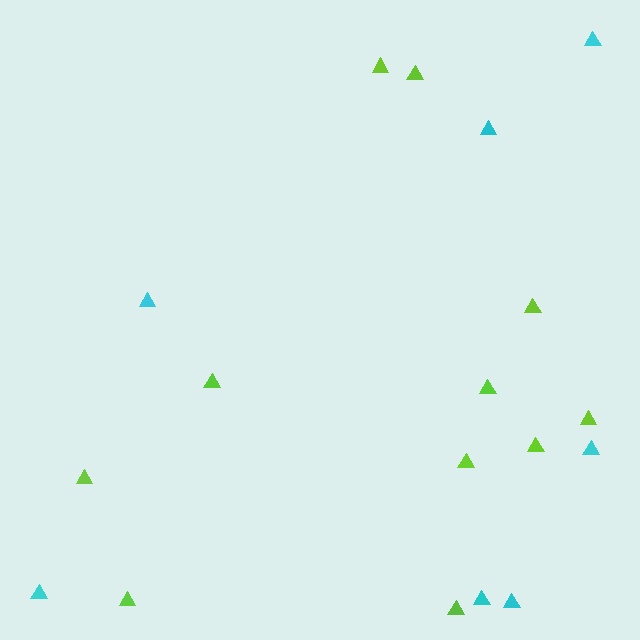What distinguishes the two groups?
There are 2 groups: one group of cyan triangles (7) and one group of lime triangles (11).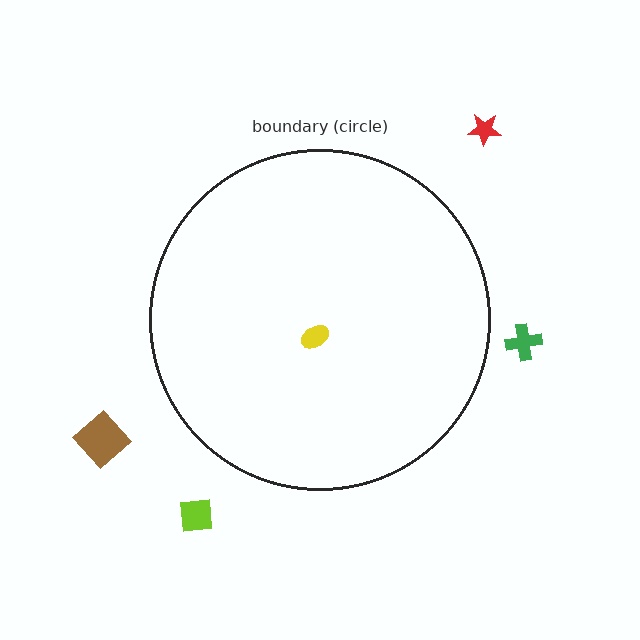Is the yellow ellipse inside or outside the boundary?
Inside.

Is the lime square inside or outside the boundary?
Outside.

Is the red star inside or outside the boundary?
Outside.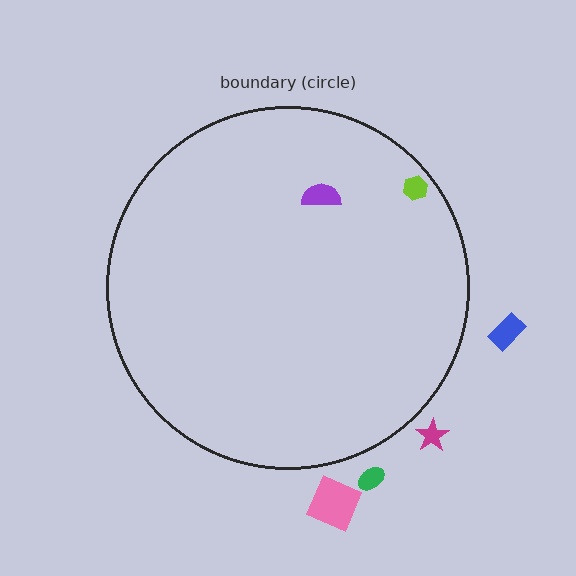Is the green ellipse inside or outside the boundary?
Outside.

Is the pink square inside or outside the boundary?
Outside.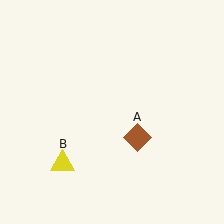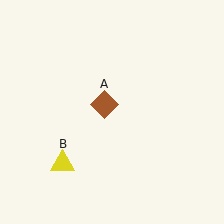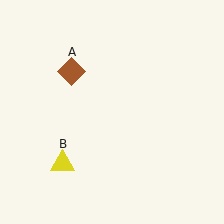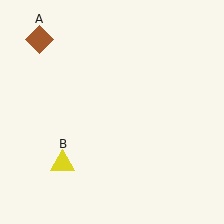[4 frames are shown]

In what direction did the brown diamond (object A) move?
The brown diamond (object A) moved up and to the left.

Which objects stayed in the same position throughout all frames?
Yellow triangle (object B) remained stationary.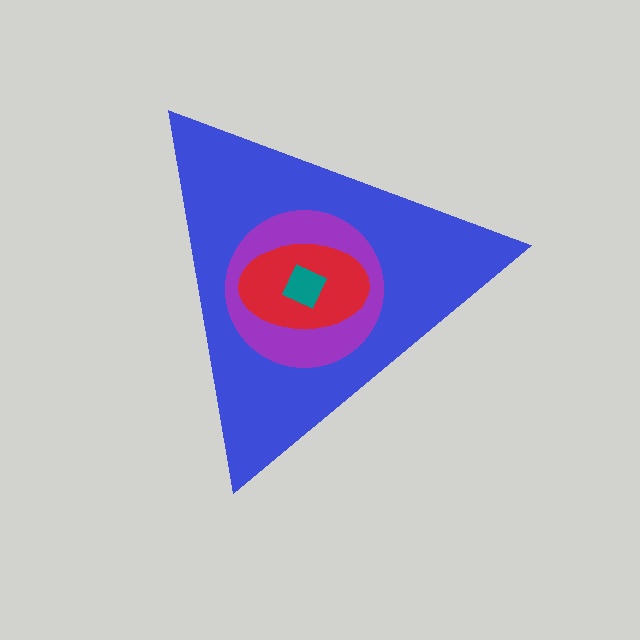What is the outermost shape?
The blue triangle.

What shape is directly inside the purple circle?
The red ellipse.